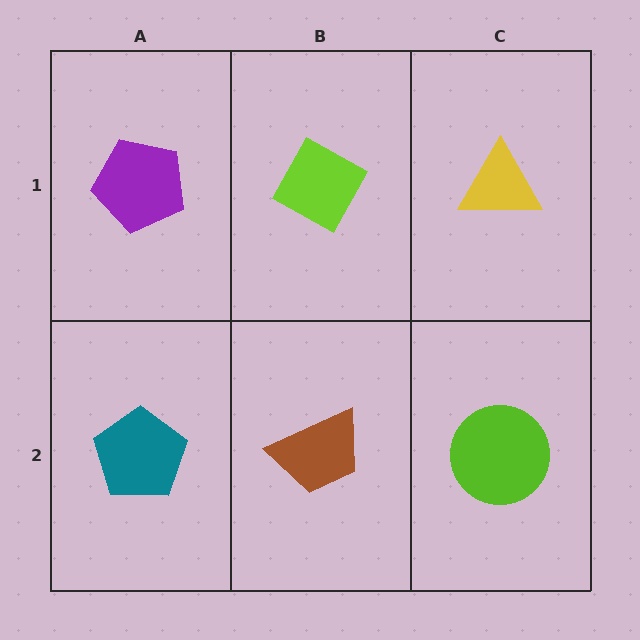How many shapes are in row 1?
3 shapes.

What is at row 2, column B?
A brown trapezoid.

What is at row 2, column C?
A lime circle.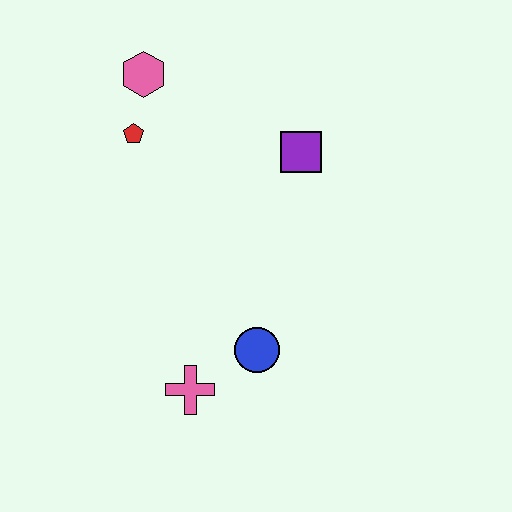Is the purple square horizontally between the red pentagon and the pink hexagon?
No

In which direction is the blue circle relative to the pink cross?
The blue circle is to the right of the pink cross.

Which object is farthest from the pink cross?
The pink hexagon is farthest from the pink cross.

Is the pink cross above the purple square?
No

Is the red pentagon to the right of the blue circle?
No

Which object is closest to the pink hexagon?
The red pentagon is closest to the pink hexagon.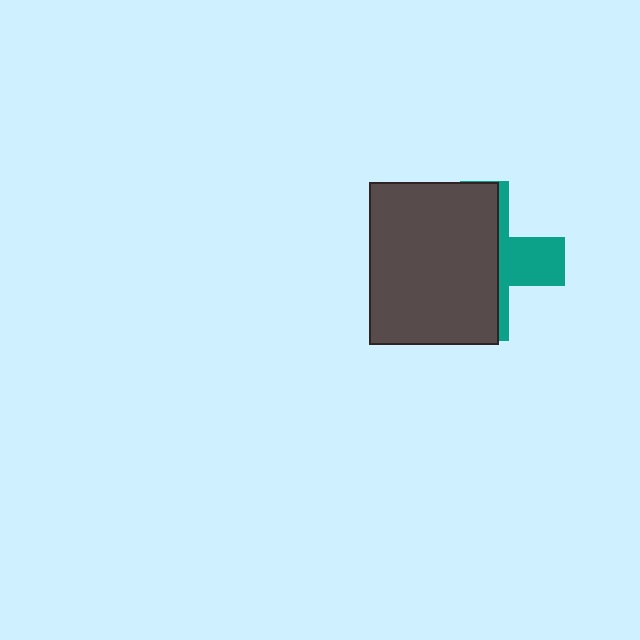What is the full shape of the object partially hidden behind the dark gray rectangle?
The partially hidden object is a teal cross.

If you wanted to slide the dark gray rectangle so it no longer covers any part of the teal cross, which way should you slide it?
Slide it left — that is the most direct way to separate the two shapes.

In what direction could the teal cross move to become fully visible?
The teal cross could move right. That would shift it out from behind the dark gray rectangle entirely.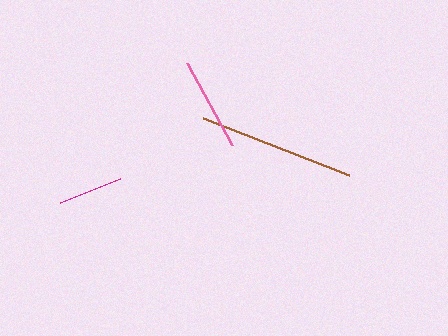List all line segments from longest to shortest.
From longest to shortest: brown, pink, magenta.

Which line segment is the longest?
The brown line is the longest at approximately 158 pixels.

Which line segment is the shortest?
The magenta line is the shortest at approximately 65 pixels.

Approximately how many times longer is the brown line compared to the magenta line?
The brown line is approximately 2.4 times the length of the magenta line.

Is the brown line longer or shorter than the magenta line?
The brown line is longer than the magenta line.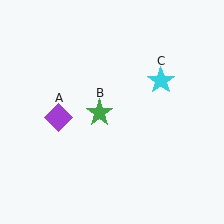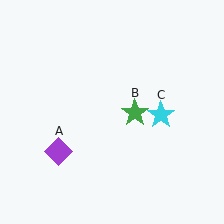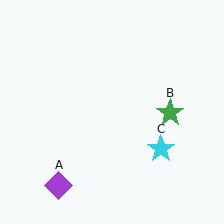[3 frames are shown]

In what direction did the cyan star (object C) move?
The cyan star (object C) moved down.